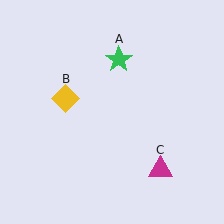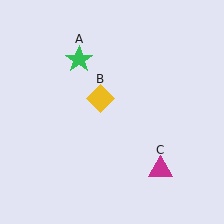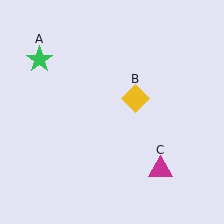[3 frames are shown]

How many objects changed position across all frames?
2 objects changed position: green star (object A), yellow diamond (object B).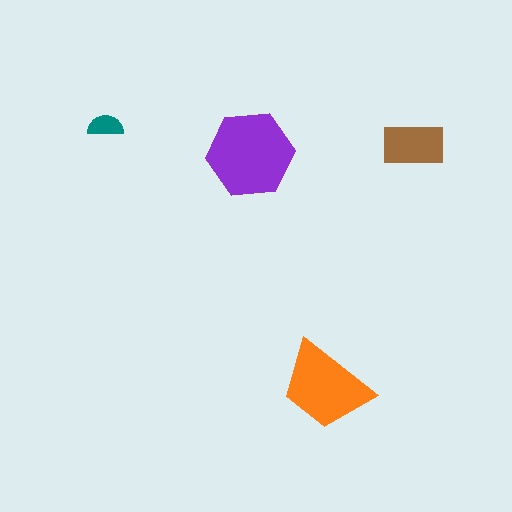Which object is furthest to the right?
The brown rectangle is rightmost.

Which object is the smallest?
The teal semicircle.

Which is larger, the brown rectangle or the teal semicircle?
The brown rectangle.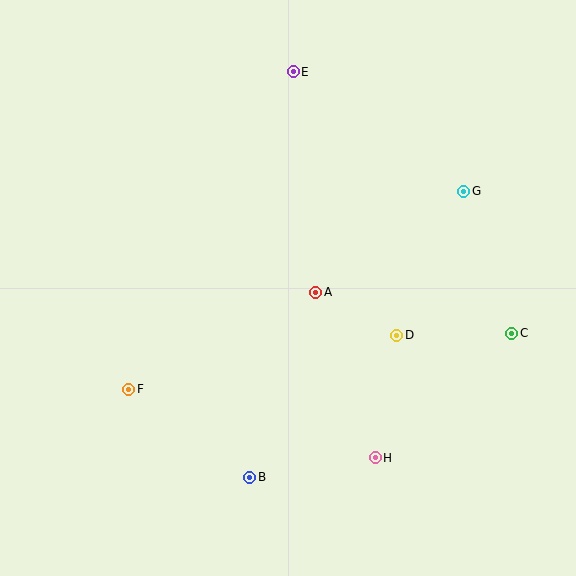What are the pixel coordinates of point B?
Point B is at (250, 477).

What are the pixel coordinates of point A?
Point A is at (316, 292).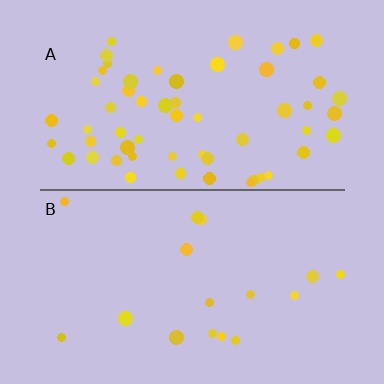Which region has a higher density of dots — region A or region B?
A (the top).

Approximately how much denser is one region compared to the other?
Approximately 3.5× — region A over region B.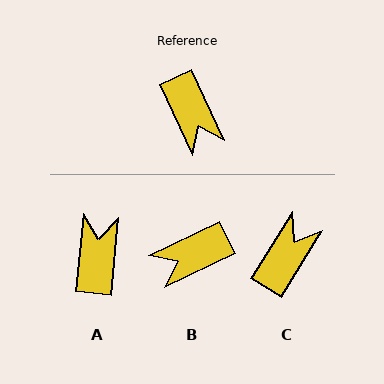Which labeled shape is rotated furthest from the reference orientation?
A, about 149 degrees away.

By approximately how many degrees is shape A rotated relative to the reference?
Approximately 149 degrees counter-clockwise.